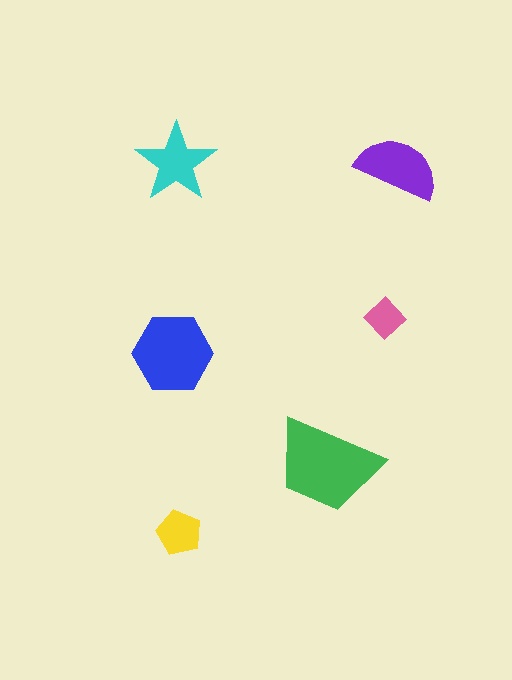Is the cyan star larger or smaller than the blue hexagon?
Smaller.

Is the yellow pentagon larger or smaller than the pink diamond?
Larger.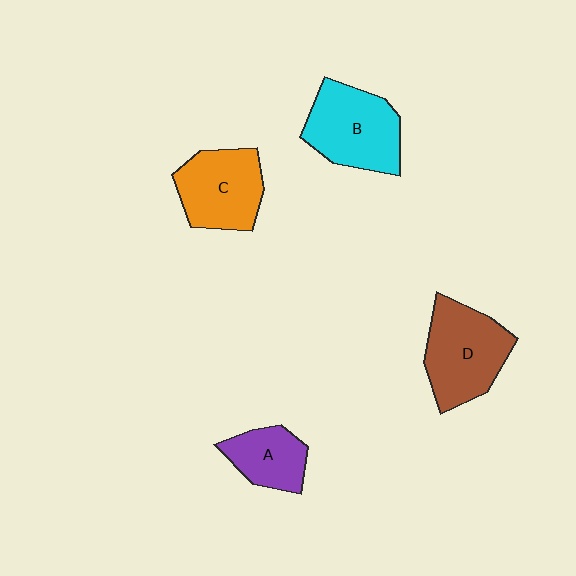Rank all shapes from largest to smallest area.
From largest to smallest: D (brown), B (cyan), C (orange), A (purple).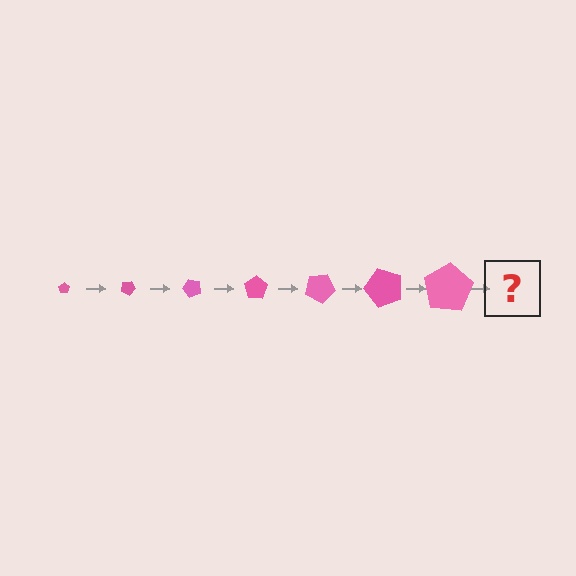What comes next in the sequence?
The next element should be a pentagon, larger than the previous one and rotated 175 degrees from the start.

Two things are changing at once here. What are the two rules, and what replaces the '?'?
The two rules are that the pentagon grows larger each step and it rotates 25 degrees each step. The '?' should be a pentagon, larger than the previous one and rotated 175 degrees from the start.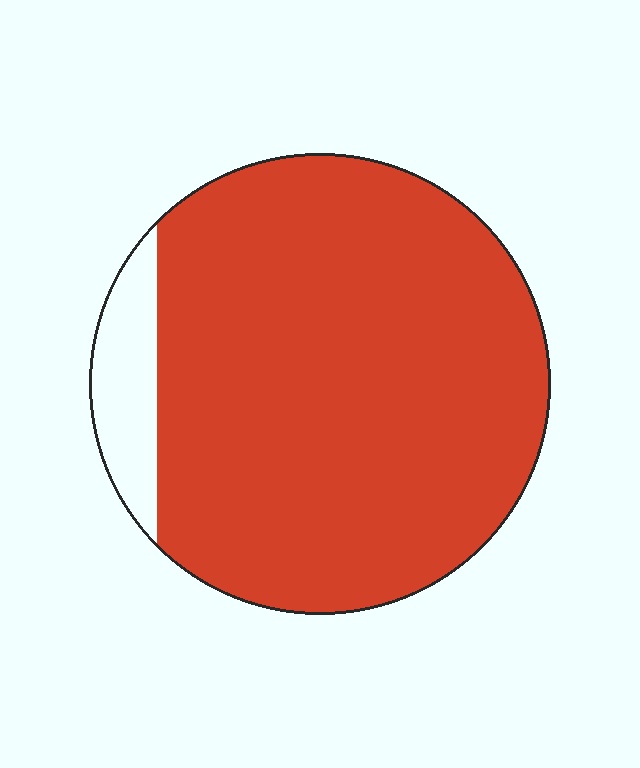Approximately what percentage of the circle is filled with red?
Approximately 90%.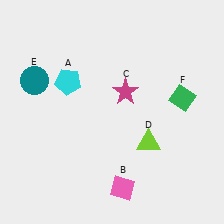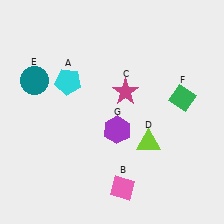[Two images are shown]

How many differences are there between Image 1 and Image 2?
There is 1 difference between the two images.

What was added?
A purple hexagon (G) was added in Image 2.